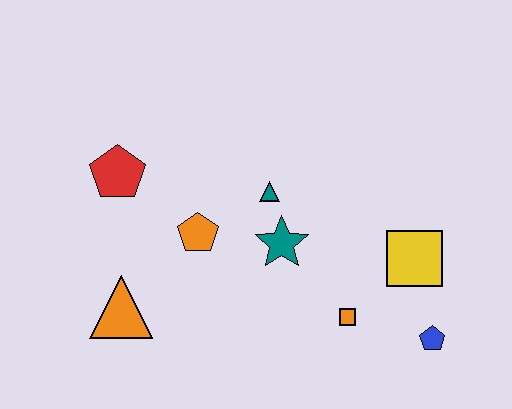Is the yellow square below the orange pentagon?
Yes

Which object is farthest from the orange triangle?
The blue pentagon is farthest from the orange triangle.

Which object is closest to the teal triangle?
The teal star is closest to the teal triangle.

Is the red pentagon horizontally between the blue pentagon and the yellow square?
No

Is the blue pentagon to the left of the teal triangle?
No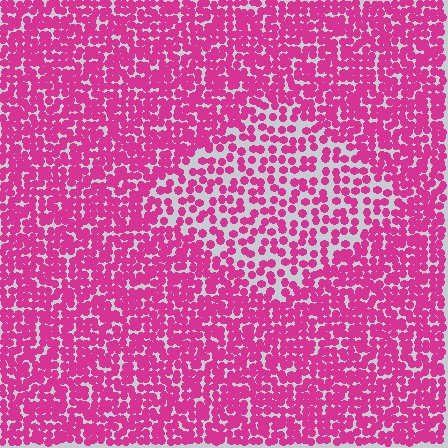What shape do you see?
I see a diamond.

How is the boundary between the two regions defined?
The boundary is defined by a change in element density (approximately 1.9x ratio). All elements are the same color, size, and shape.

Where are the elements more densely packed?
The elements are more densely packed outside the diamond boundary.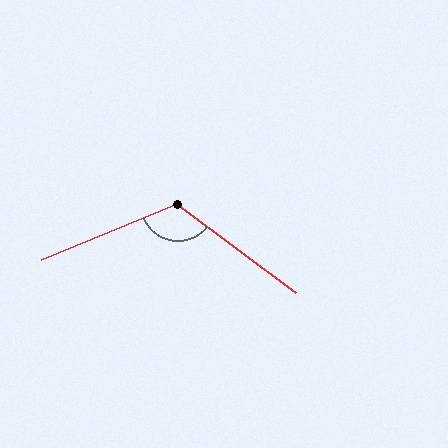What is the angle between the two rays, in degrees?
Approximately 121 degrees.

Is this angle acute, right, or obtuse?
It is obtuse.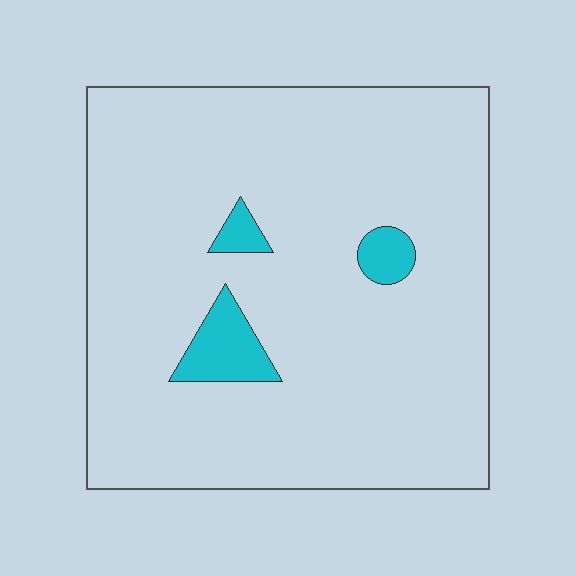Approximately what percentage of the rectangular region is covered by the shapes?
Approximately 5%.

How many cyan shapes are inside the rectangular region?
3.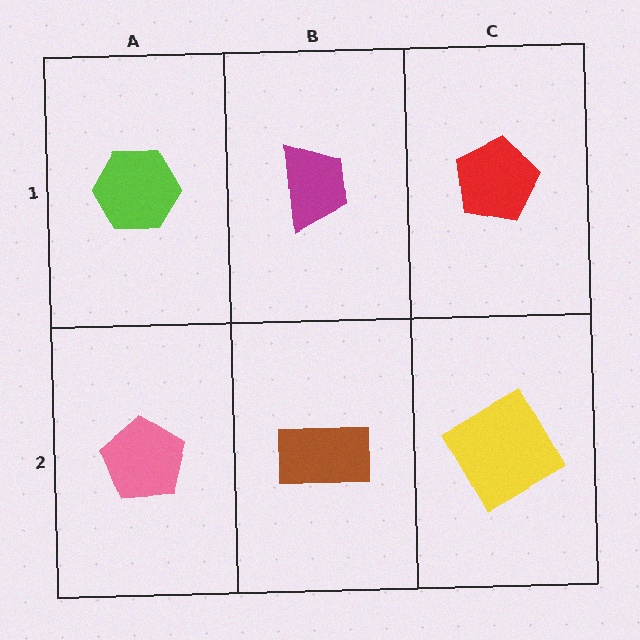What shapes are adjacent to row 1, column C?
A yellow square (row 2, column C), a magenta trapezoid (row 1, column B).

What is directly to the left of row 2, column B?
A pink pentagon.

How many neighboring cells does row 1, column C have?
2.